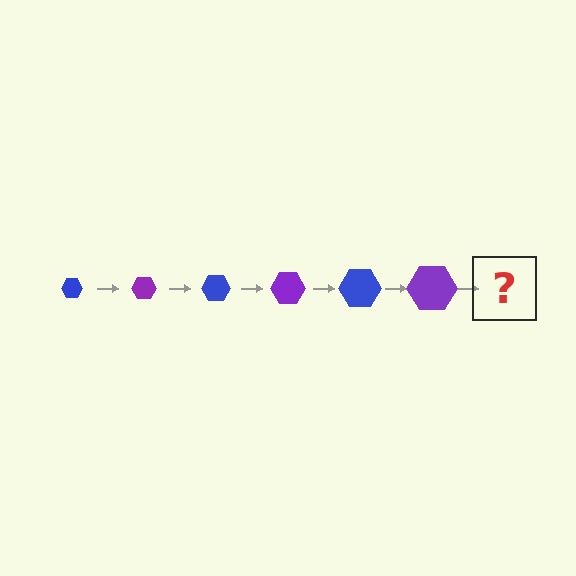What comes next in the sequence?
The next element should be a blue hexagon, larger than the previous one.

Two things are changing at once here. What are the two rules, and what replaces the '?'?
The two rules are that the hexagon grows larger each step and the color cycles through blue and purple. The '?' should be a blue hexagon, larger than the previous one.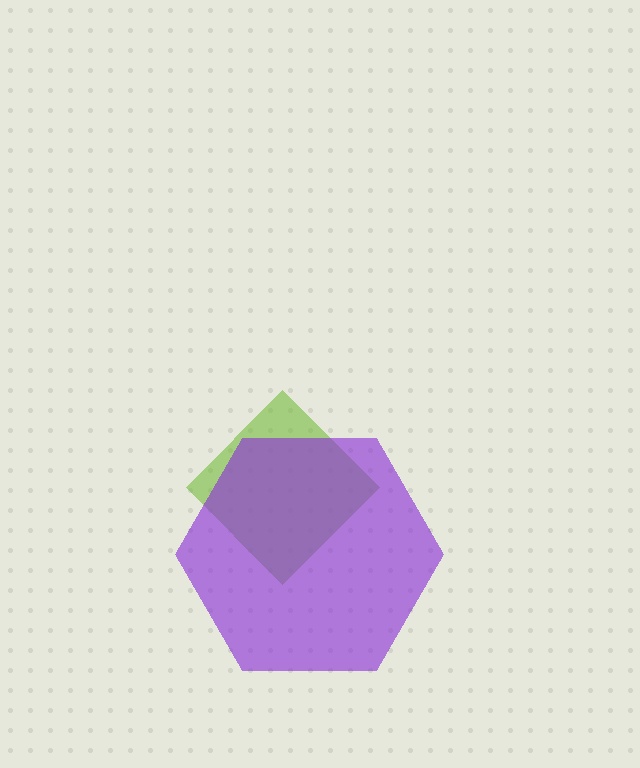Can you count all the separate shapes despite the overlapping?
Yes, there are 2 separate shapes.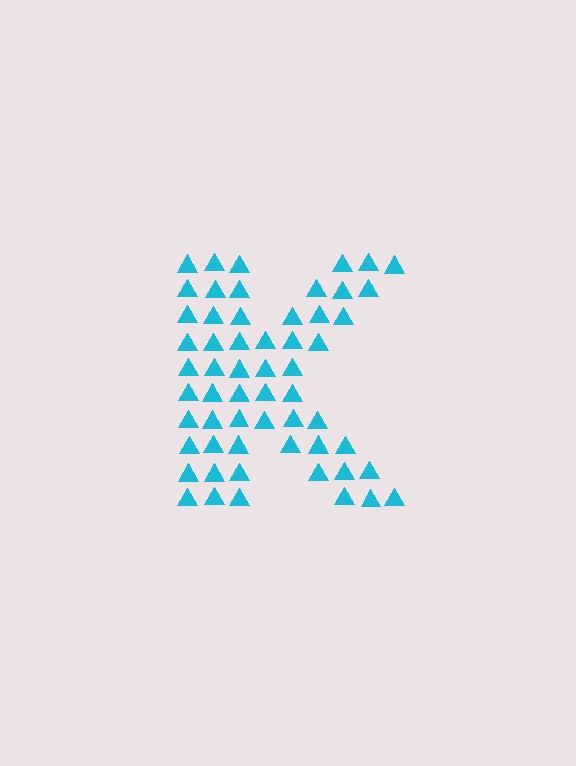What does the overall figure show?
The overall figure shows the letter K.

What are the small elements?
The small elements are triangles.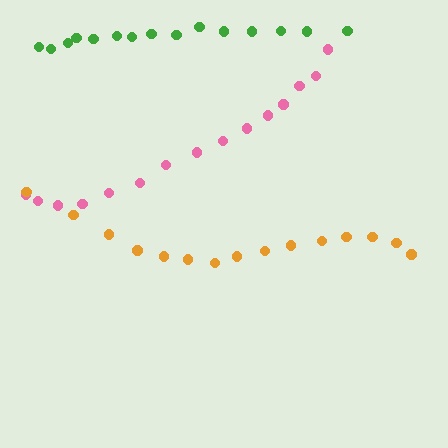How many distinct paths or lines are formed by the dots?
There are 3 distinct paths.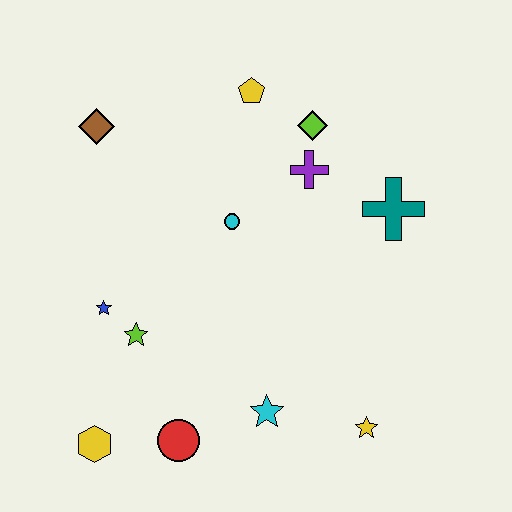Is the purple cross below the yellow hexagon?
No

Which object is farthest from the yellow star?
The brown diamond is farthest from the yellow star.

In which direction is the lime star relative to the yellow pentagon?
The lime star is below the yellow pentagon.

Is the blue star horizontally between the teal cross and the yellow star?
No